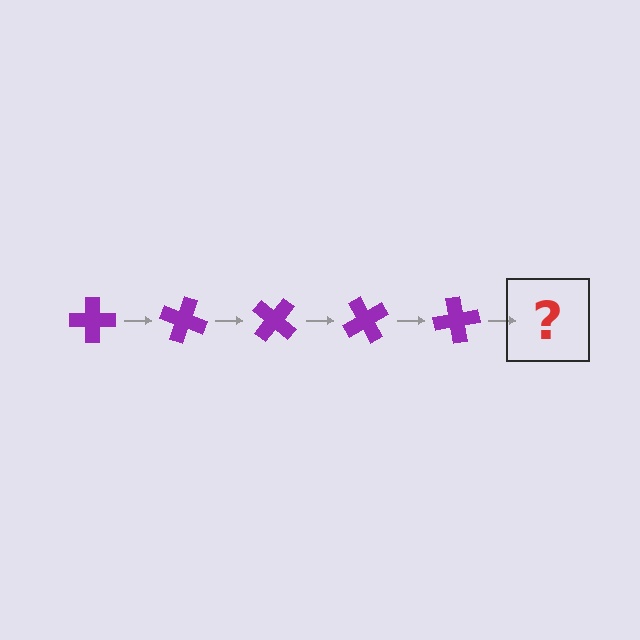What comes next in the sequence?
The next element should be a purple cross rotated 100 degrees.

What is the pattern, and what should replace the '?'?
The pattern is that the cross rotates 20 degrees each step. The '?' should be a purple cross rotated 100 degrees.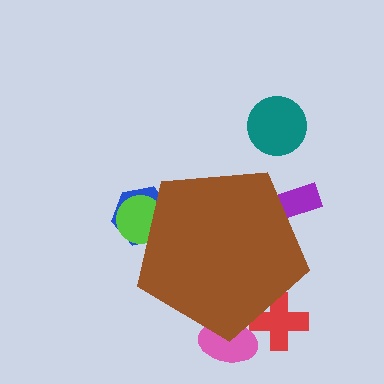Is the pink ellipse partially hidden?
Yes, the pink ellipse is partially hidden behind the brown pentagon.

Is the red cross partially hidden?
Yes, the red cross is partially hidden behind the brown pentagon.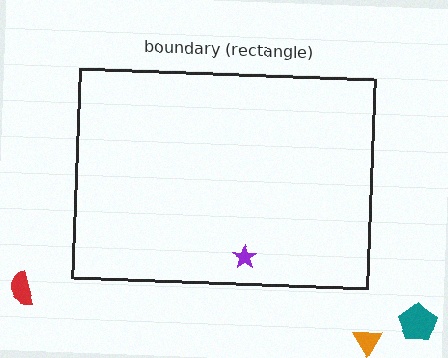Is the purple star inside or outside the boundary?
Inside.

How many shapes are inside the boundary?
1 inside, 3 outside.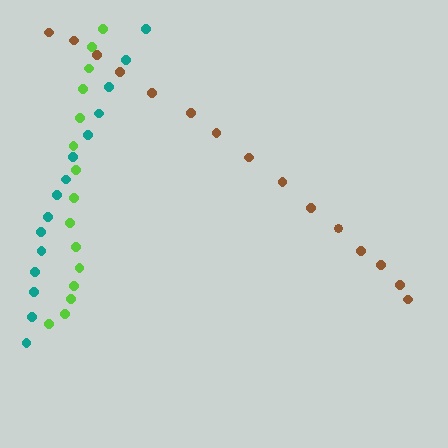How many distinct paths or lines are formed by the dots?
There are 3 distinct paths.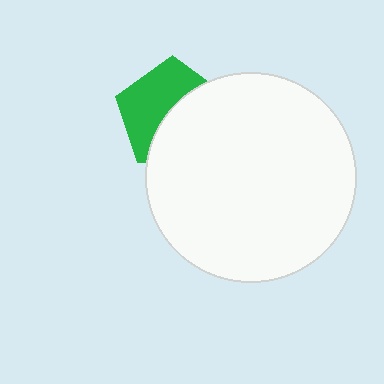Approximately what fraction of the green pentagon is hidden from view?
Roughly 51% of the green pentagon is hidden behind the white circle.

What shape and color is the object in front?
The object in front is a white circle.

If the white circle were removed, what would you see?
You would see the complete green pentagon.